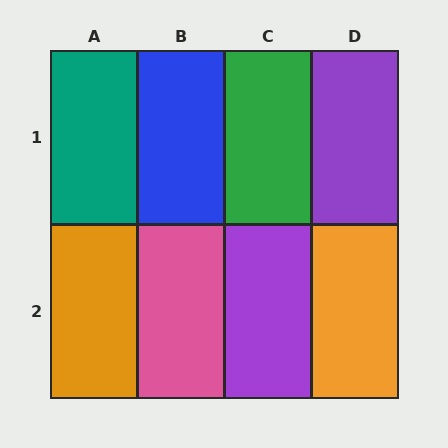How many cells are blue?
1 cell is blue.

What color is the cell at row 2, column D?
Orange.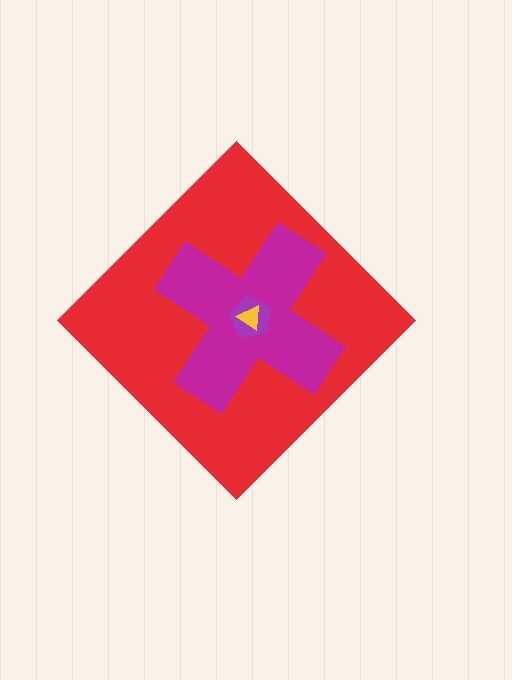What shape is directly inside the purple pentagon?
The yellow triangle.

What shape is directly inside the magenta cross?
The purple pentagon.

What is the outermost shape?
The red diamond.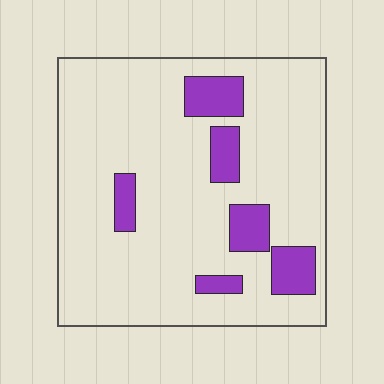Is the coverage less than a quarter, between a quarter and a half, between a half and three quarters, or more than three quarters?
Less than a quarter.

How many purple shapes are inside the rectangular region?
6.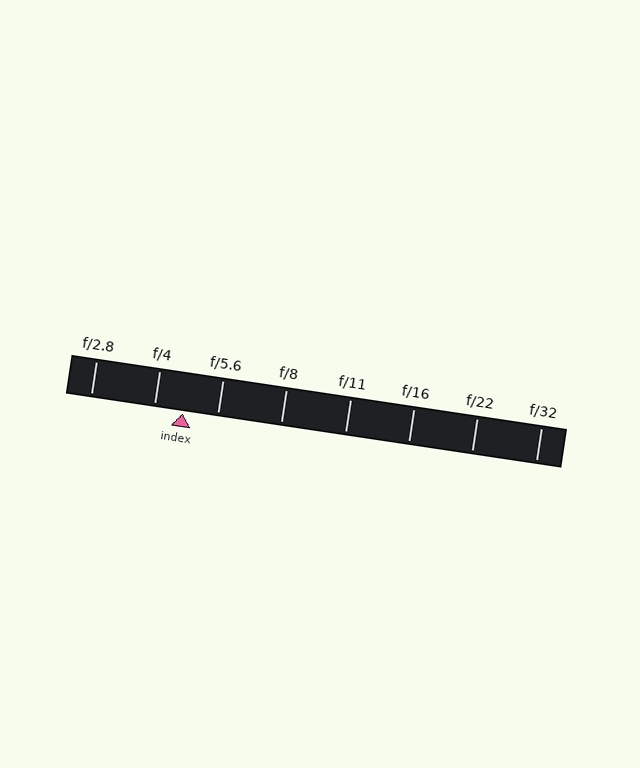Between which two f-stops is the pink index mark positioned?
The index mark is between f/4 and f/5.6.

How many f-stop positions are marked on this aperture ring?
There are 8 f-stop positions marked.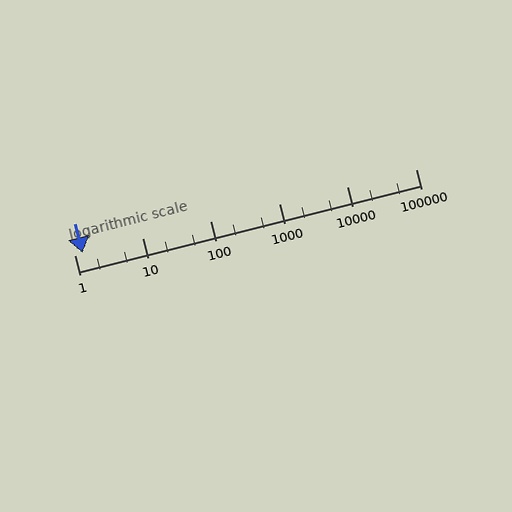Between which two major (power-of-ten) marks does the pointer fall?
The pointer is between 1 and 10.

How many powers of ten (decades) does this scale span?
The scale spans 5 decades, from 1 to 100000.